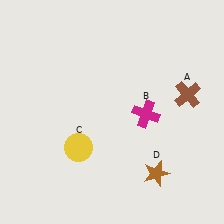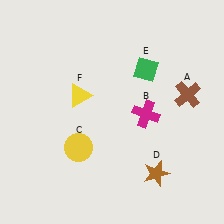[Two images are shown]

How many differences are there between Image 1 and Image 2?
There are 2 differences between the two images.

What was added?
A green diamond (E), a yellow triangle (F) were added in Image 2.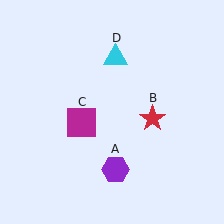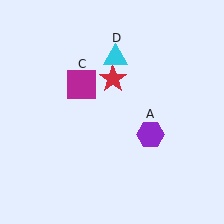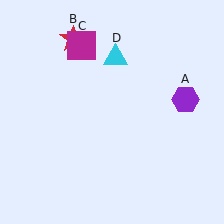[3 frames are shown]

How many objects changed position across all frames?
3 objects changed position: purple hexagon (object A), red star (object B), magenta square (object C).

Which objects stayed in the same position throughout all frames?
Cyan triangle (object D) remained stationary.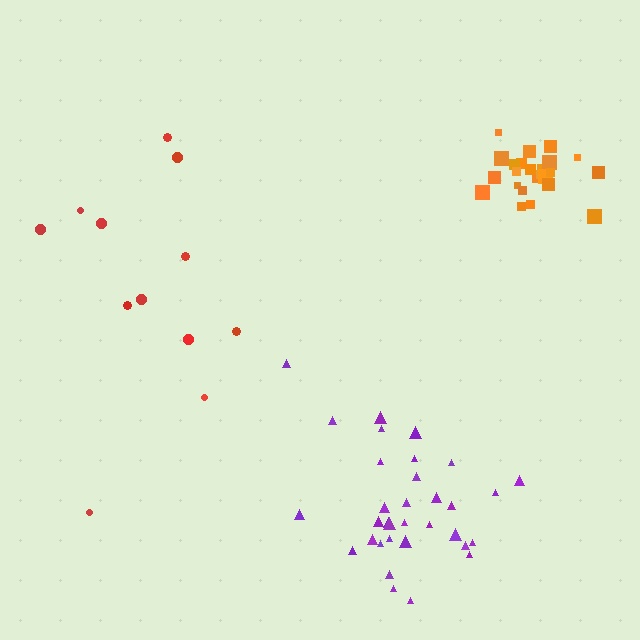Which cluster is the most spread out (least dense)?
Red.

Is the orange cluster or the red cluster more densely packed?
Orange.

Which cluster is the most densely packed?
Orange.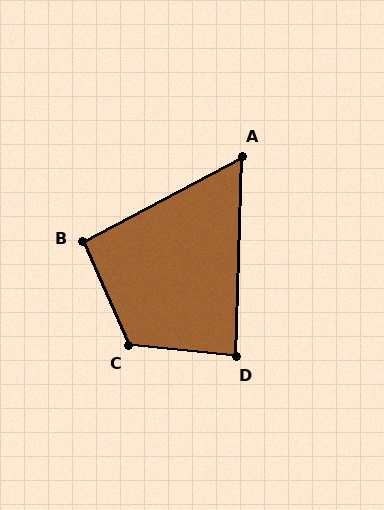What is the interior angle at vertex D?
Approximately 86 degrees (approximately right).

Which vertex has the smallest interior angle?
A, at approximately 60 degrees.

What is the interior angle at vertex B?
Approximately 94 degrees (approximately right).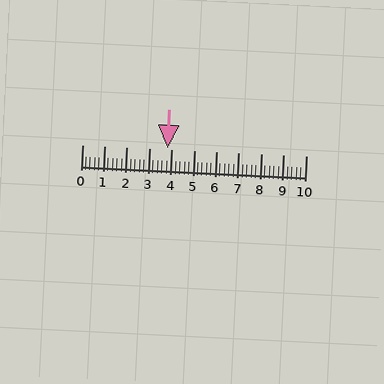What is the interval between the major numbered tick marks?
The major tick marks are spaced 1 units apart.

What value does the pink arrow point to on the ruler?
The pink arrow points to approximately 3.8.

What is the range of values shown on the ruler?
The ruler shows values from 0 to 10.